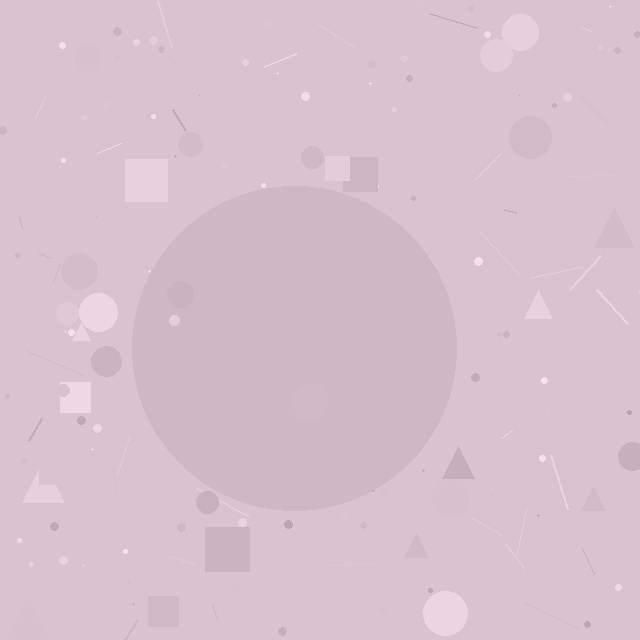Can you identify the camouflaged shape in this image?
The camouflaged shape is a circle.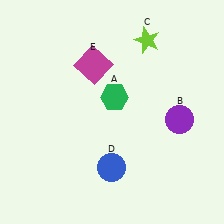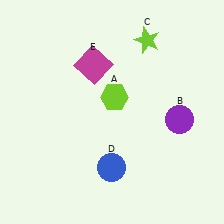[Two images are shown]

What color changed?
The hexagon (A) changed from green in Image 1 to lime in Image 2.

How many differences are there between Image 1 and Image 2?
There is 1 difference between the two images.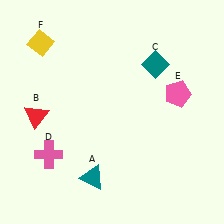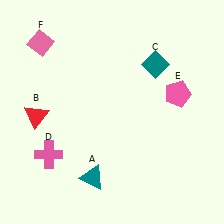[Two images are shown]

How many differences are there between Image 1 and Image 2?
There is 1 difference between the two images.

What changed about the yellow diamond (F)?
In Image 1, F is yellow. In Image 2, it changed to pink.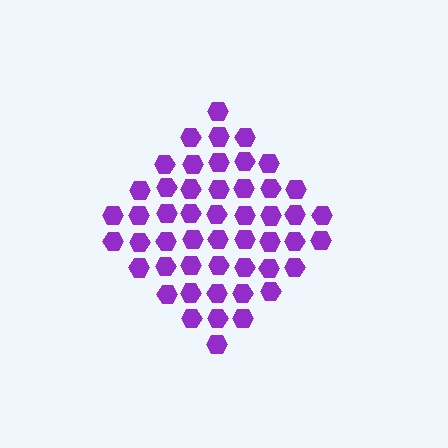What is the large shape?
The large shape is a diamond.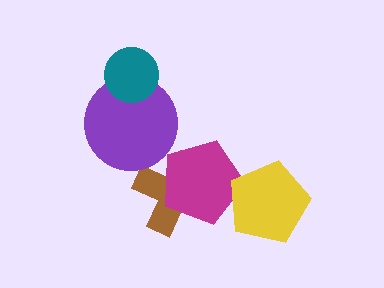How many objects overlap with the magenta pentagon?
2 objects overlap with the magenta pentagon.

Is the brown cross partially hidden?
Yes, it is partially covered by another shape.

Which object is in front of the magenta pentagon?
The yellow pentagon is in front of the magenta pentagon.